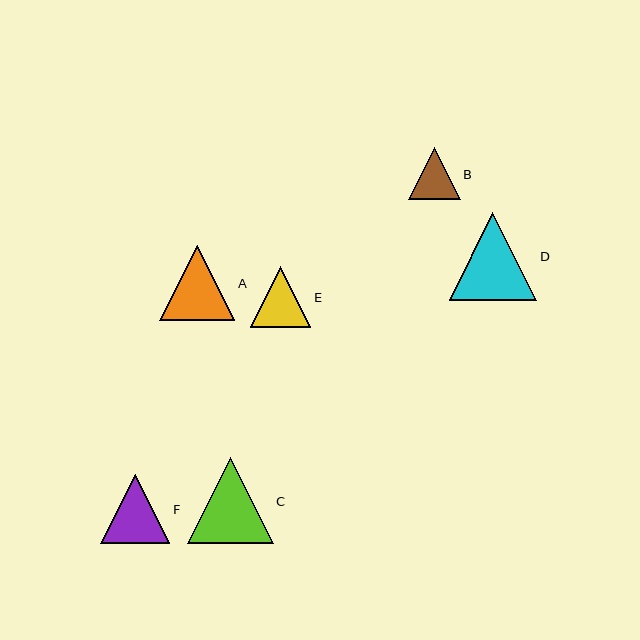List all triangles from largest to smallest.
From largest to smallest: D, C, A, F, E, B.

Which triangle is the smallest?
Triangle B is the smallest with a size of approximately 52 pixels.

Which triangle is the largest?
Triangle D is the largest with a size of approximately 88 pixels.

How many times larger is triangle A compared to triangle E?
Triangle A is approximately 1.3 times the size of triangle E.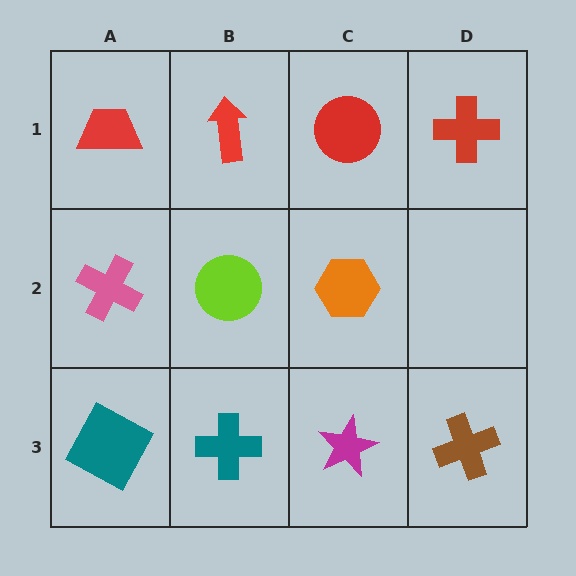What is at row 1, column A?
A red trapezoid.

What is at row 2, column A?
A pink cross.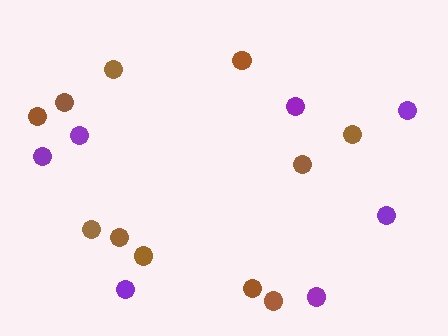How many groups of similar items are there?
There are 2 groups: one group of purple circles (7) and one group of brown circles (11).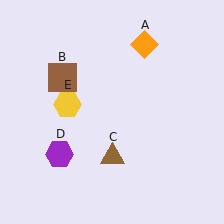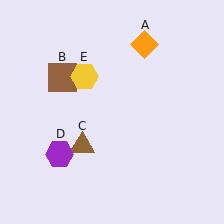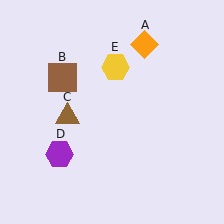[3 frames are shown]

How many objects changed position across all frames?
2 objects changed position: brown triangle (object C), yellow hexagon (object E).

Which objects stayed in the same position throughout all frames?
Orange diamond (object A) and brown square (object B) and purple hexagon (object D) remained stationary.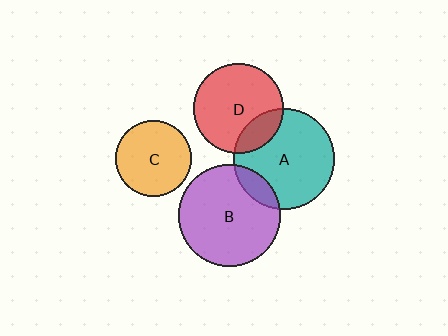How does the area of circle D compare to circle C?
Approximately 1.4 times.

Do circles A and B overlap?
Yes.